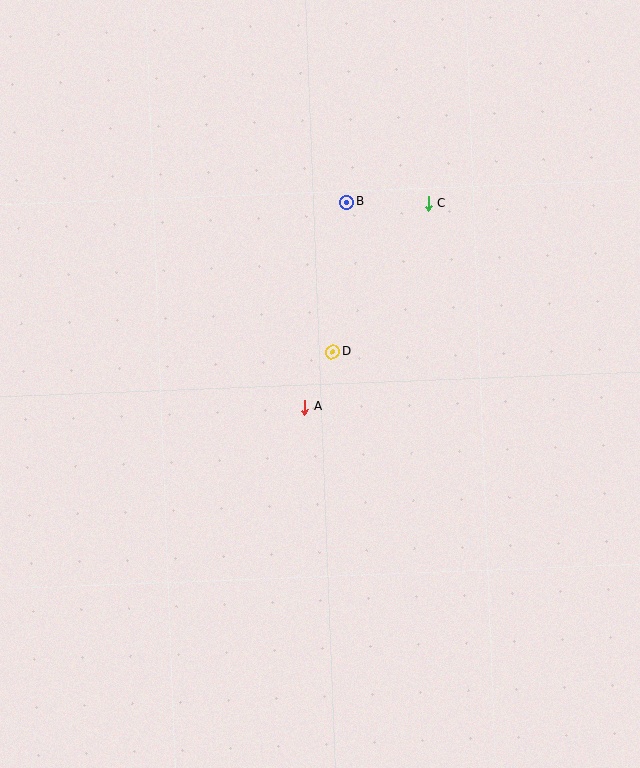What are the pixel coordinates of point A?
Point A is at (305, 407).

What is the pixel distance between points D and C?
The distance between D and C is 177 pixels.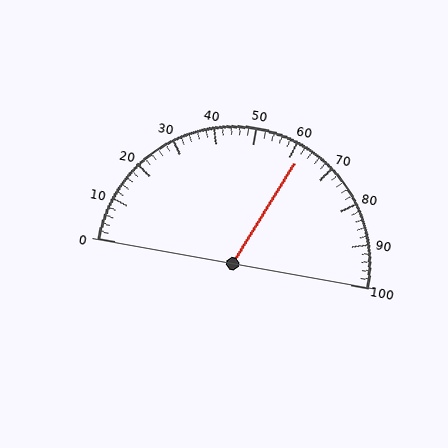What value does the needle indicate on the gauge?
The needle indicates approximately 62.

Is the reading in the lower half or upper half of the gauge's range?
The reading is in the upper half of the range (0 to 100).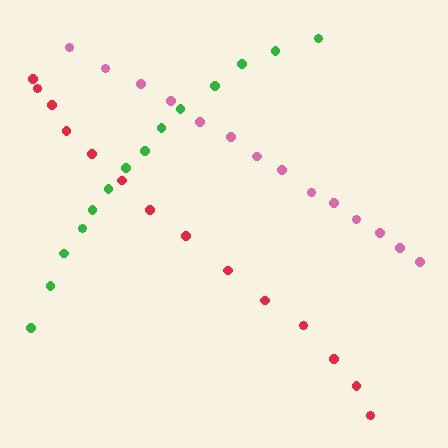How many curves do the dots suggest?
There are 3 distinct paths.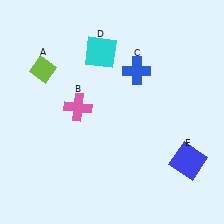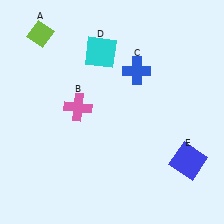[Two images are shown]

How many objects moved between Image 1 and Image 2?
1 object moved between the two images.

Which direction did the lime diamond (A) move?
The lime diamond (A) moved up.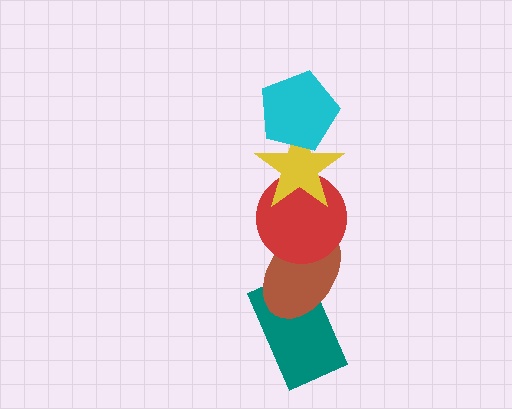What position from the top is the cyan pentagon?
The cyan pentagon is 1st from the top.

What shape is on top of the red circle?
The yellow star is on top of the red circle.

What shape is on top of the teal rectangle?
The brown ellipse is on top of the teal rectangle.